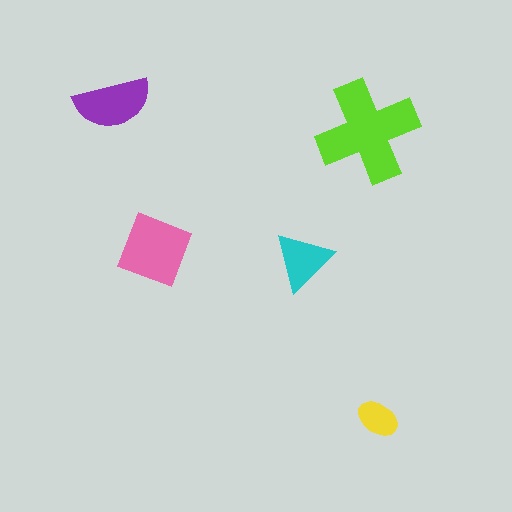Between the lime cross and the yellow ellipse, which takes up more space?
The lime cross.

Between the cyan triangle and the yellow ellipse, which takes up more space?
The cyan triangle.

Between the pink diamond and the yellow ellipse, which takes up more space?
The pink diamond.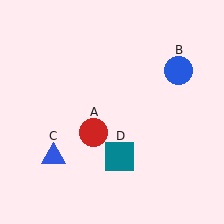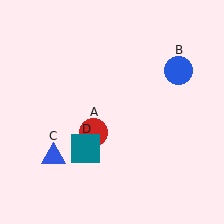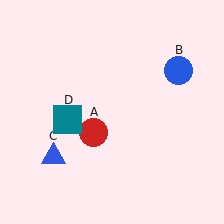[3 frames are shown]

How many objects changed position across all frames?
1 object changed position: teal square (object D).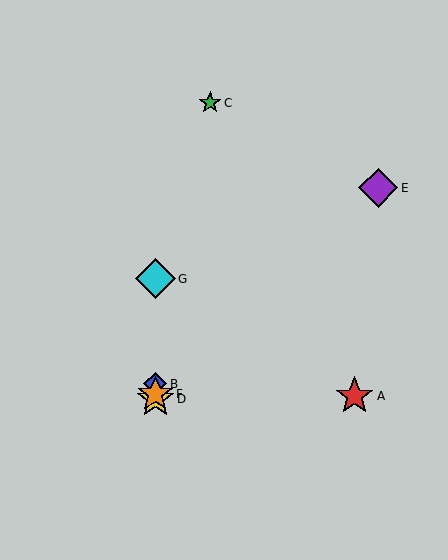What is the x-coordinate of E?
Object E is at x≈378.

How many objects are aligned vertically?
4 objects (B, D, F, G) are aligned vertically.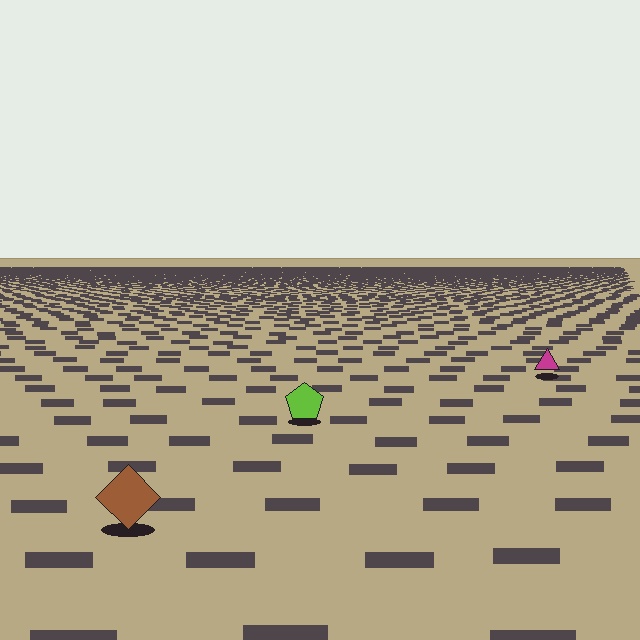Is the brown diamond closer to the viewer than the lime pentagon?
Yes. The brown diamond is closer — you can tell from the texture gradient: the ground texture is coarser near it.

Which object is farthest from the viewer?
The magenta triangle is farthest from the viewer. It appears smaller and the ground texture around it is denser.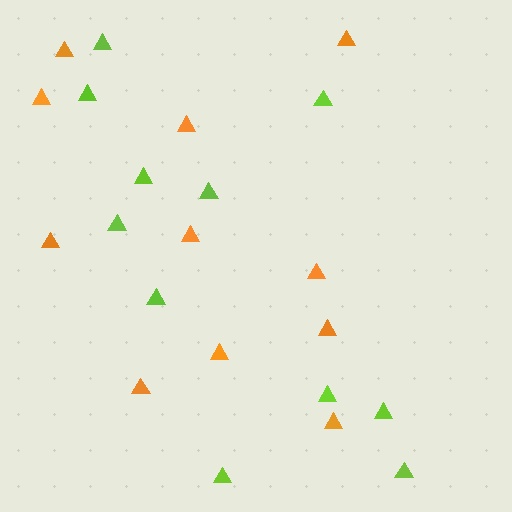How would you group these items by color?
There are 2 groups: one group of orange triangles (11) and one group of lime triangles (11).